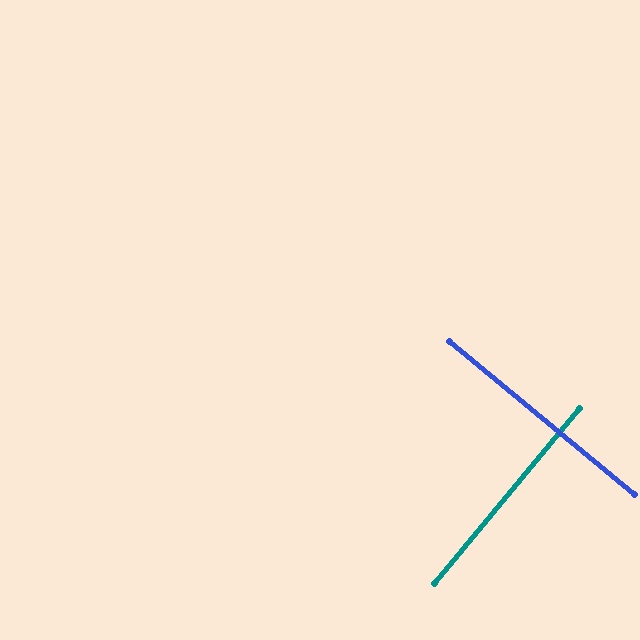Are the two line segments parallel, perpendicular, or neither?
Perpendicular — they meet at approximately 90°.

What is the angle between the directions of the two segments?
Approximately 90 degrees.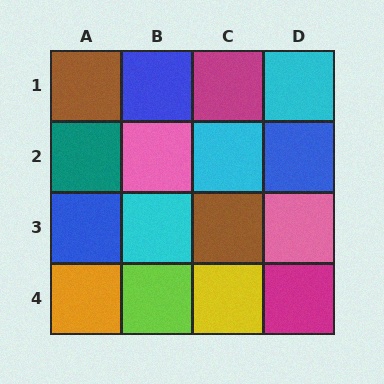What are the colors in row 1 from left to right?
Brown, blue, magenta, cyan.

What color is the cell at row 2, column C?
Cyan.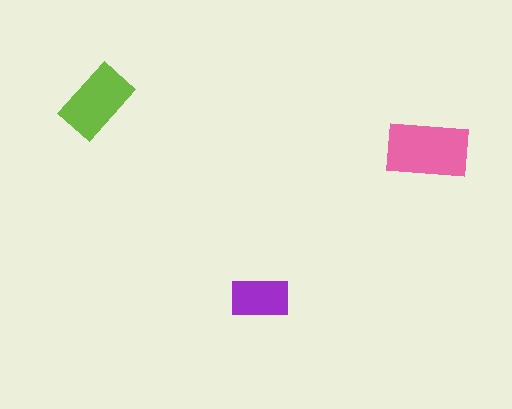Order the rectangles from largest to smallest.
the pink one, the lime one, the purple one.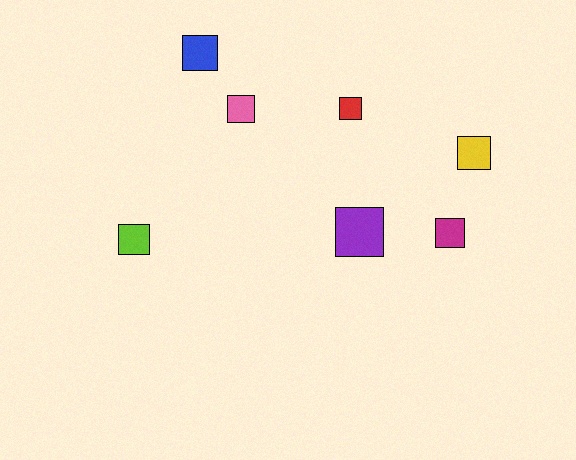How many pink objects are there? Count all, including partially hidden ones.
There is 1 pink object.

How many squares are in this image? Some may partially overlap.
There are 7 squares.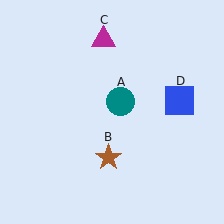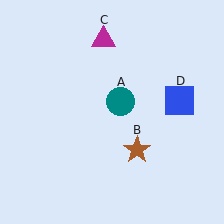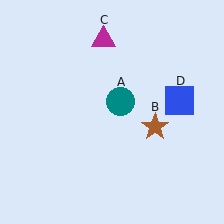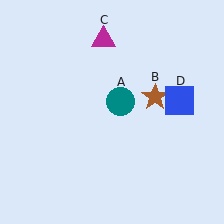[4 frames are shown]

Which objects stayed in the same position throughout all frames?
Teal circle (object A) and magenta triangle (object C) and blue square (object D) remained stationary.